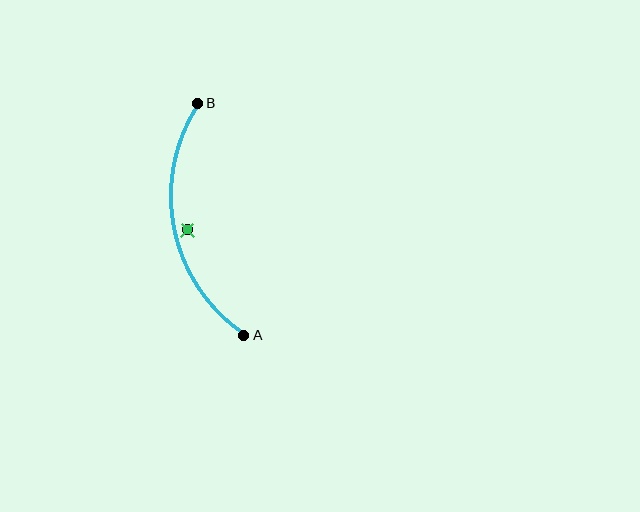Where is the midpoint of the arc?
The arc midpoint is the point on the curve farthest from the straight line joining A and B. It sits to the left of that line.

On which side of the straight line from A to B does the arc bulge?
The arc bulges to the left of the straight line connecting A and B.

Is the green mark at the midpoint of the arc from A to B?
No — the green mark does not lie on the arc at all. It sits slightly inside the curve.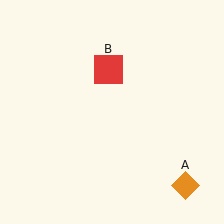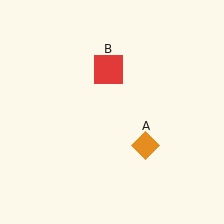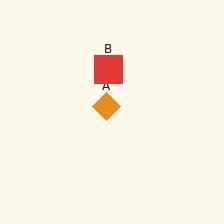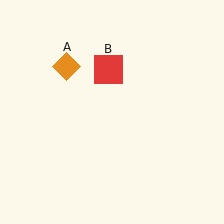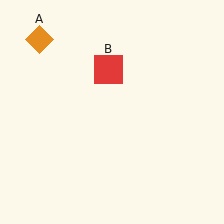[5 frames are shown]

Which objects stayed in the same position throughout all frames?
Red square (object B) remained stationary.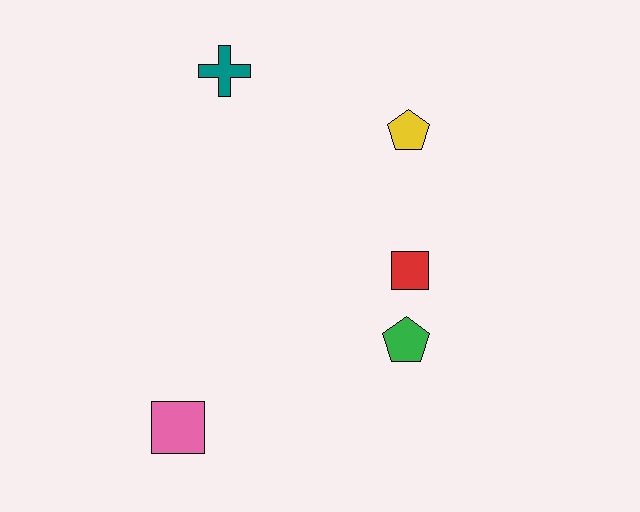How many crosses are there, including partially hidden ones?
There is 1 cross.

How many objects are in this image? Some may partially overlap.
There are 5 objects.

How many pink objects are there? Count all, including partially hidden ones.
There is 1 pink object.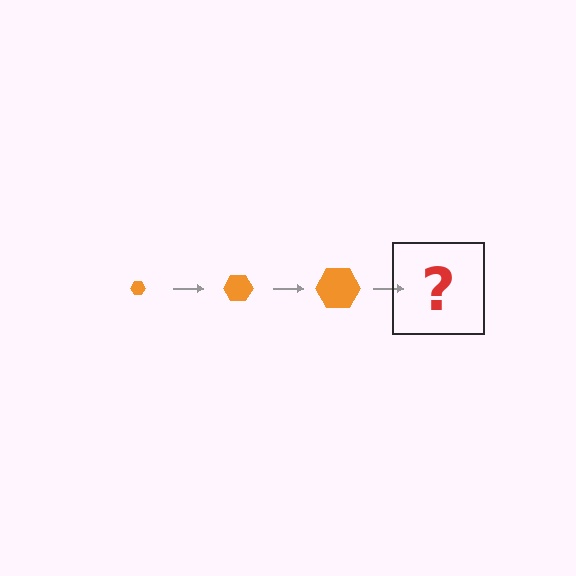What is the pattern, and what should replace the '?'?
The pattern is that the hexagon gets progressively larger each step. The '?' should be an orange hexagon, larger than the previous one.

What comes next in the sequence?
The next element should be an orange hexagon, larger than the previous one.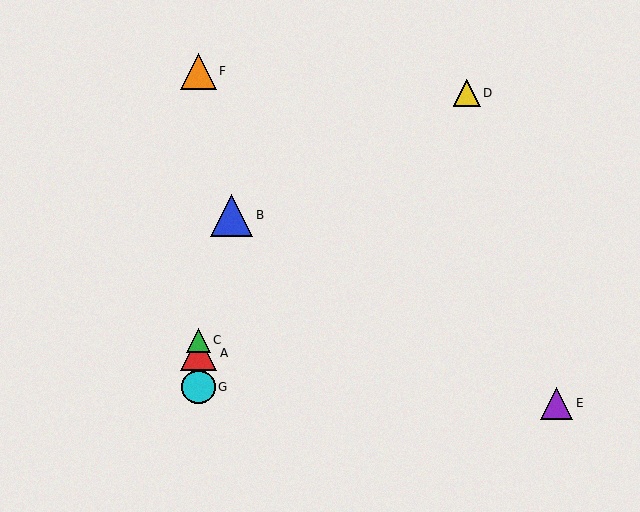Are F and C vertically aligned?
Yes, both are at x≈198.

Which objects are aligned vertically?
Objects A, C, F, G are aligned vertically.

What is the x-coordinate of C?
Object C is at x≈198.